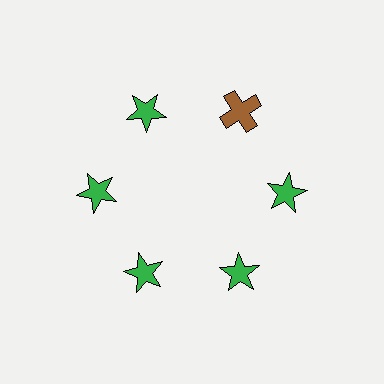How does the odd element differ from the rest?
It differs in both color (brown instead of green) and shape (cross instead of star).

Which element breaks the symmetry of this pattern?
The brown cross at roughly the 1 o'clock position breaks the symmetry. All other shapes are green stars.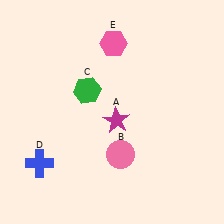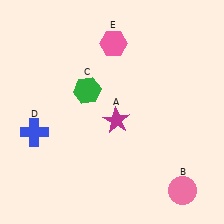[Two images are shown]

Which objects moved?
The objects that moved are: the pink circle (B), the blue cross (D).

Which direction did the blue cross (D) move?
The blue cross (D) moved up.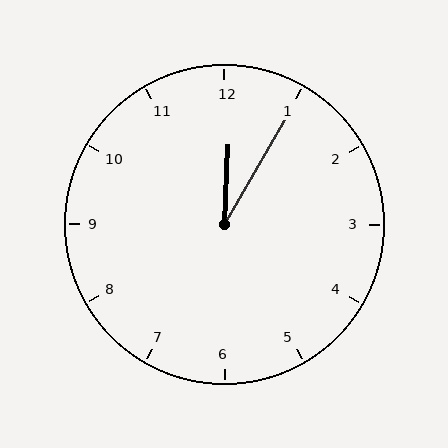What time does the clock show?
12:05.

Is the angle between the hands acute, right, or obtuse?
It is acute.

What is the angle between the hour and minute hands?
Approximately 28 degrees.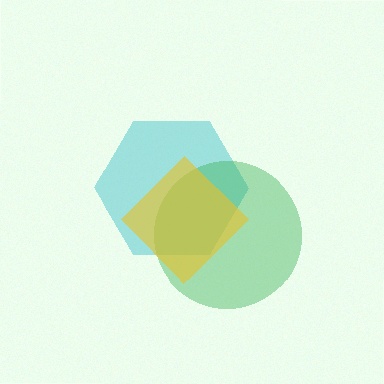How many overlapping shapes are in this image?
There are 3 overlapping shapes in the image.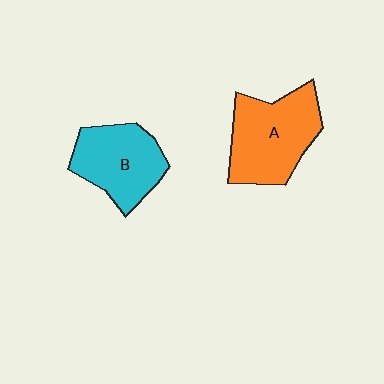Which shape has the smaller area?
Shape B (cyan).